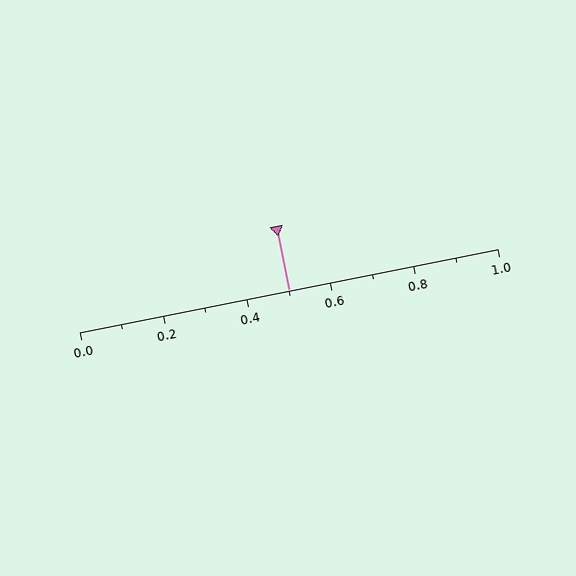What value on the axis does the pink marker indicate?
The marker indicates approximately 0.5.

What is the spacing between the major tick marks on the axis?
The major ticks are spaced 0.2 apart.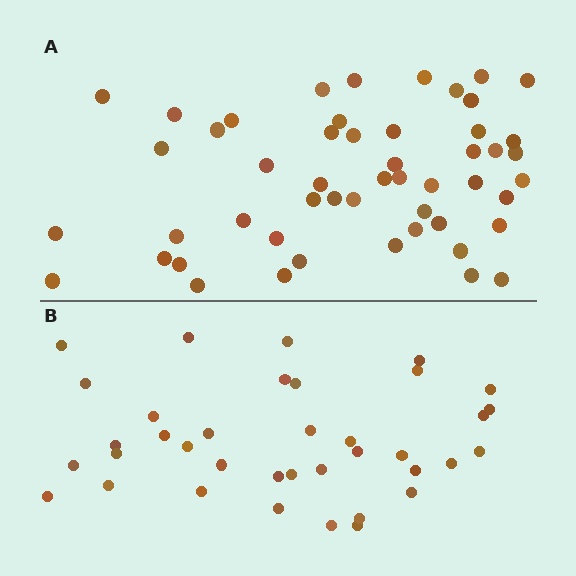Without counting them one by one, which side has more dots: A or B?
Region A (the top region) has more dots.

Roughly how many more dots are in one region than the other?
Region A has approximately 15 more dots than region B.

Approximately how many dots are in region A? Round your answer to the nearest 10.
About 50 dots. (The exact count is 51, which rounds to 50.)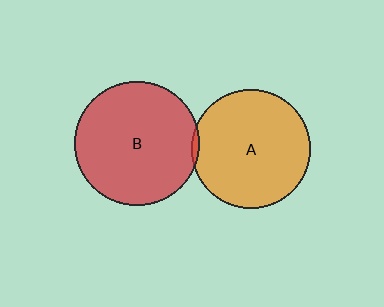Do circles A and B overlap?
Yes.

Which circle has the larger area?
Circle B (red).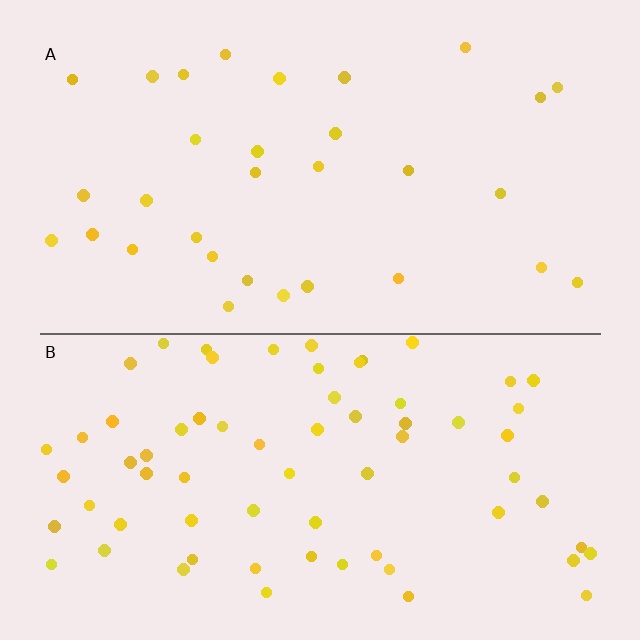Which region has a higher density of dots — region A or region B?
B (the bottom).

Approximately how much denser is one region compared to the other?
Approximately 2.2× — region B over region A.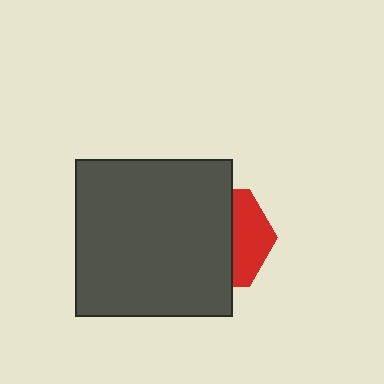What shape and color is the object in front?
The object in front is a dark gray square.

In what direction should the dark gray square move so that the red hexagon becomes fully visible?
The dark gray square should move left. That is the shortest direction to clear the overlap and leave the red hexagon fully visible.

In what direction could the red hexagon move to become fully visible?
The red hexagon could move right. That would shift it out from behind the dark gray square entirely.